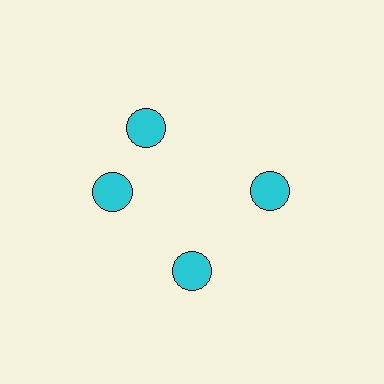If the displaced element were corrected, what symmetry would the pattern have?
It would have 4-fold rotational symmetry — the pattern would map onto itself every 90 degrees.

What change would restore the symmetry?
The symmetry would be restored by rotating it back into even spacing with its neighbors so that all 4 circles sit at equal angles and equal distance from the center.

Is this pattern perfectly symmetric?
No. The 4 cyan circles are arranged in a ring, but one element near the 12 o'clock position is rotated out of alignment along the ring, breaking the 4-fold rotational symmetry.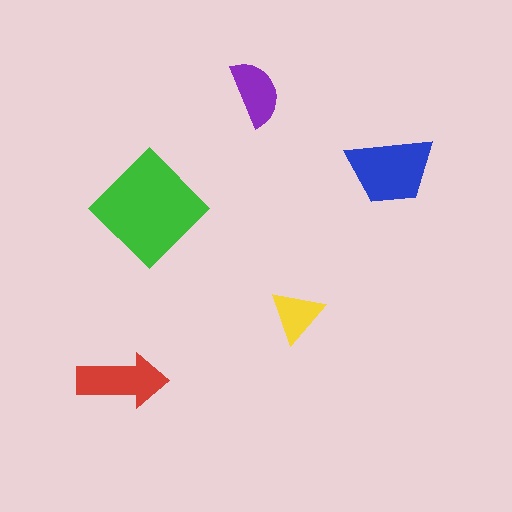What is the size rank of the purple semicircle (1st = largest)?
4th.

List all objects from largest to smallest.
The green diamond, the blue trapezoid, the red arrow, the purple semicircle, the yellow triangle.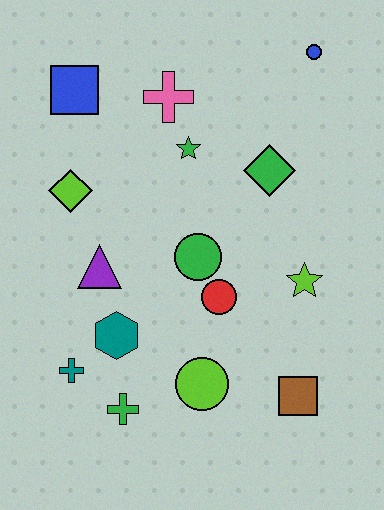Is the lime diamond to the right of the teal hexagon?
No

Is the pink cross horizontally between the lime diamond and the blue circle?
Yes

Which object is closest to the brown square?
The lime circle is closest to the brown square.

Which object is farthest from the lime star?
The blue square is farthest from the lime star.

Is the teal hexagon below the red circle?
Yes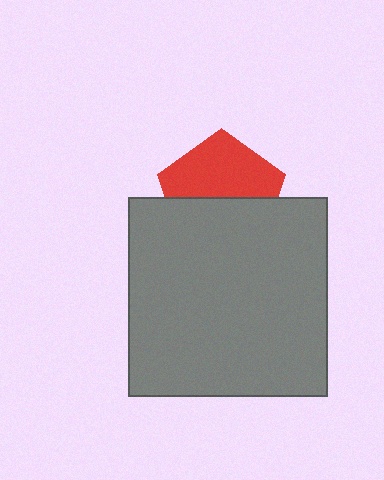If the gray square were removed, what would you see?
You would see the complete red pentagon.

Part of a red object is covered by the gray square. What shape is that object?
It is a pentagon.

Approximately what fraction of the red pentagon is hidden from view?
Roughly 46% of the red pentagon is hidden behind the gray square.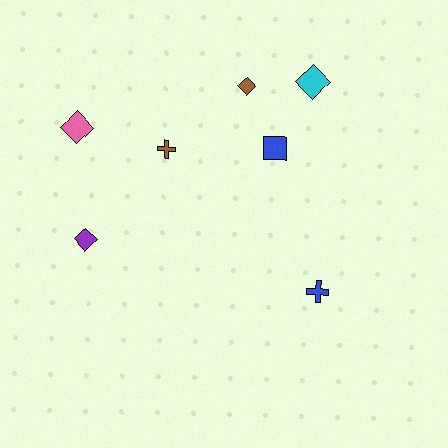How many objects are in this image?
There are 7 objects.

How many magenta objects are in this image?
There are no magenta objects.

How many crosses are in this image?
There are 2 crosses.